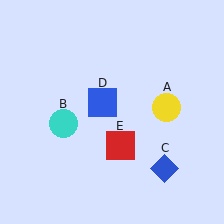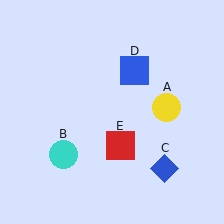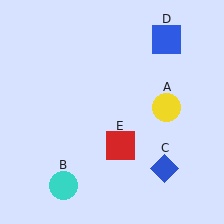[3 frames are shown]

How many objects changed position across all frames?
2 objects changed position: cyan circle (object B), blue square (object D).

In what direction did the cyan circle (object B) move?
The cyan circle (object B) moved down.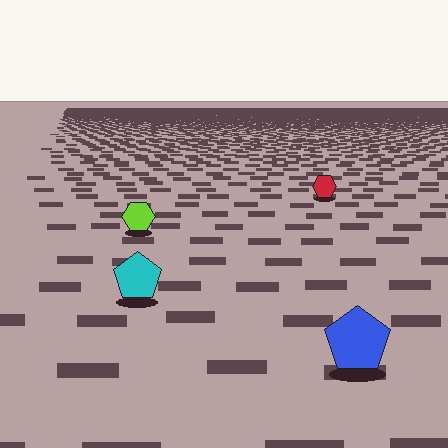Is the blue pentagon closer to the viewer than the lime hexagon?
Yes. The blue pentagon is closer — you can tell from the texture gradient: the ground texture is coarser near it.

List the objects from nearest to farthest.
From nearest to farthest: the blue pentagon, the cyan pentagon, the lime hexagon, the red hexagon.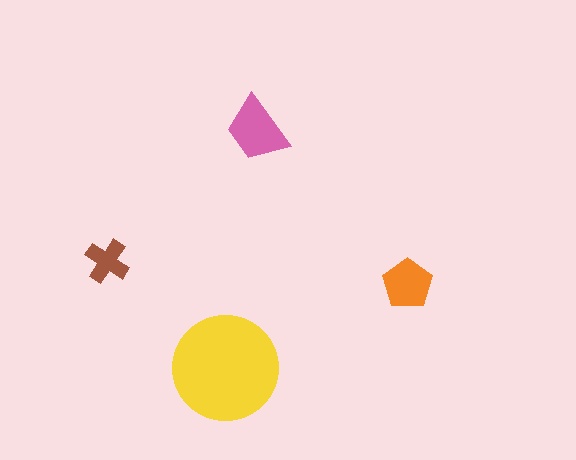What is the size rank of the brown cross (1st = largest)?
4th.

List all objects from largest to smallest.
The yellow circle, the pink trapezoid, the orange pentagon, the brown cross.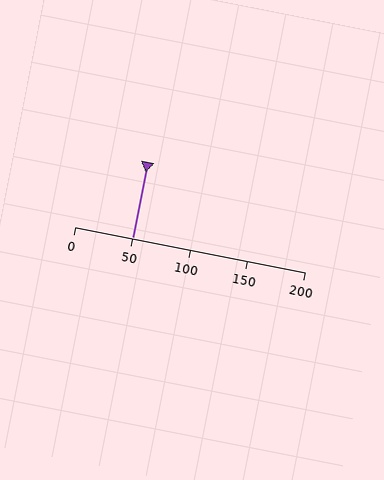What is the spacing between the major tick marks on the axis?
The major ticks are spaced 50 apart.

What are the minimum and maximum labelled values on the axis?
The axis runs from 0 to 200.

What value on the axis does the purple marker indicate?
The marker indicates approximately 50.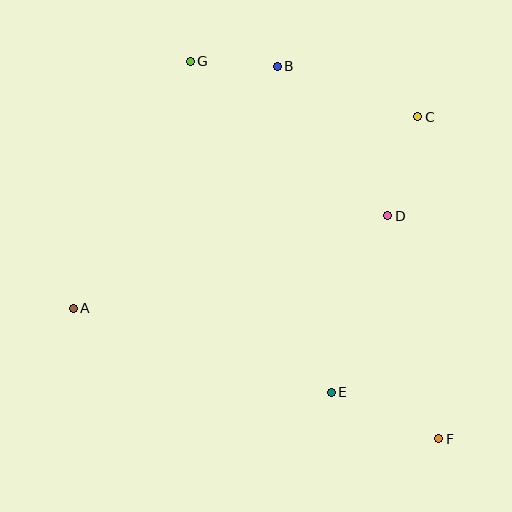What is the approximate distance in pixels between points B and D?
The distance between B and D is approximately 186 pixels.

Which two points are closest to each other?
Points B and G are closest to each other.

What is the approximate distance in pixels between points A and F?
The distance between A and F is approximately 388 pixels.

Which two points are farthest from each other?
Points F and G are farthest from each other.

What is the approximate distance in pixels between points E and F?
The distance between E and F is approximately 117 pixels.